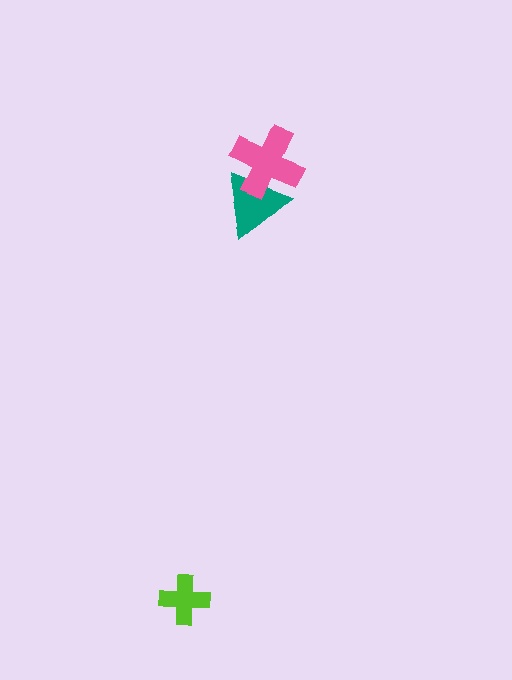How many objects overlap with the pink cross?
1 object overlaps with the pink cross.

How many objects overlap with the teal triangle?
1 object overlaps with the teal triangle.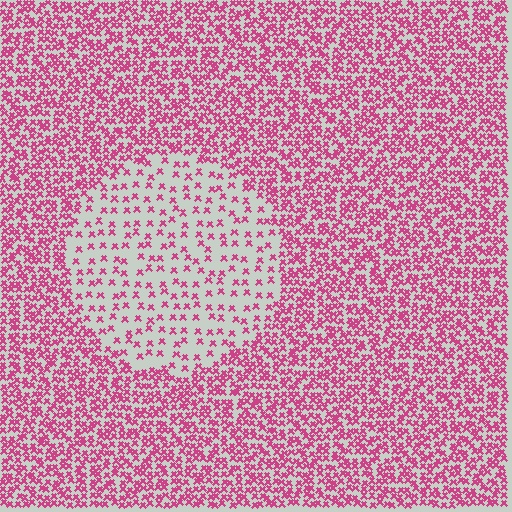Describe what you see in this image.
The image contains small magenta elements arranged at two different densities. A circle-shaped region is visible where the elements are less densely packed than the surrounding area.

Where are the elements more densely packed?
The elements are more densely packed outside the circle boundary.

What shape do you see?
I see a circle.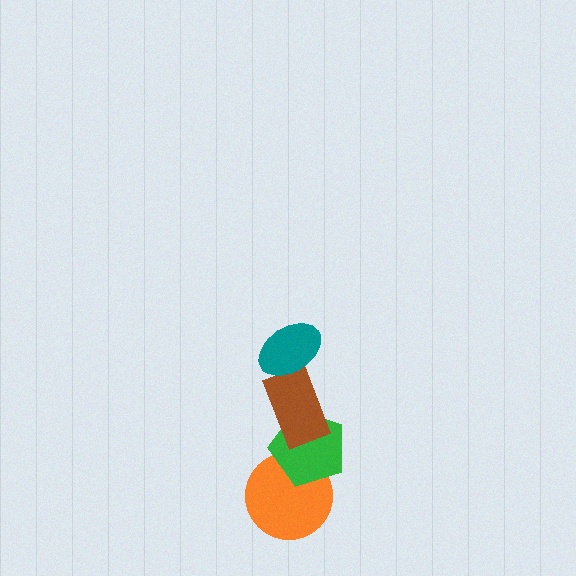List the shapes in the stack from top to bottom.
From top to bottom: the teal ellipse, the brown rectangle, the green pentagon, the orange circle.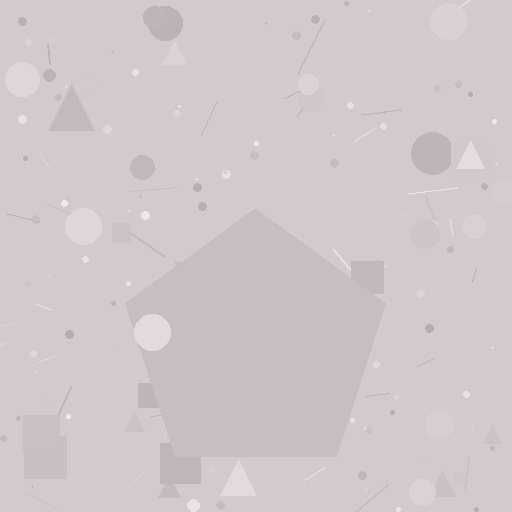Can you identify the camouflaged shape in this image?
The camouflaged shape is a pentagon.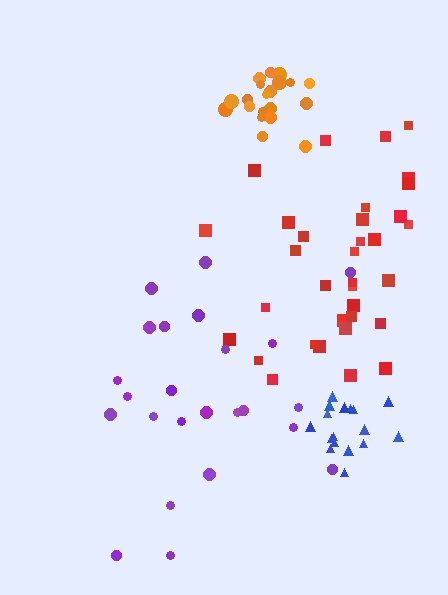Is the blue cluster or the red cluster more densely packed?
Blue.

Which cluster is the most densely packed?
Orange.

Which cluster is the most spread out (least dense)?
Purple.